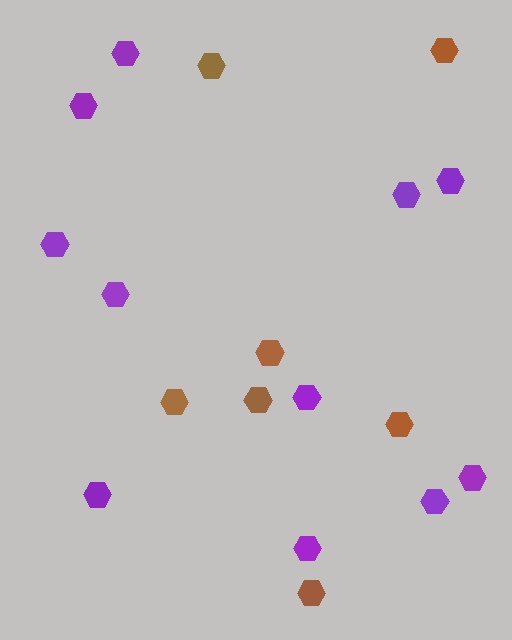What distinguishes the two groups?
There are 2 groups: one group of brown hexagons (7) and one group of purple hexagons (11).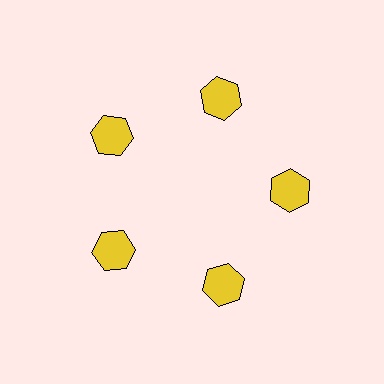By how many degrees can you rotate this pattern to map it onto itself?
The pattern maps onto itself every 72 degrees of rotation.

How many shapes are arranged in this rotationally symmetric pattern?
There are 5 shapes, arranged in 5 groups of 1.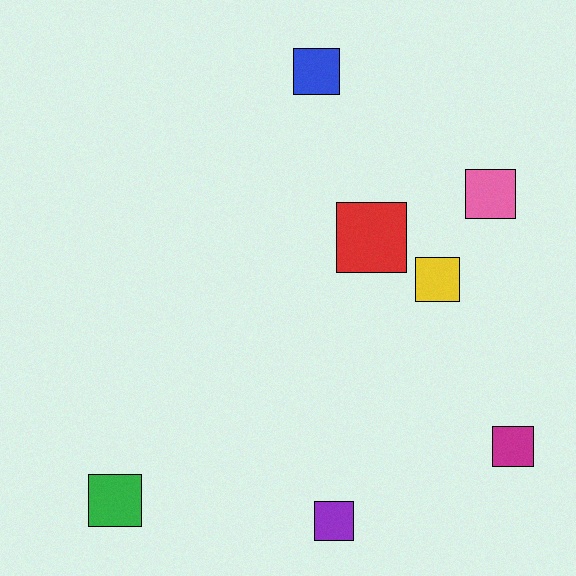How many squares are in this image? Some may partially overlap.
There are 7 squares.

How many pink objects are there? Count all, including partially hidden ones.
There is 1 pink object.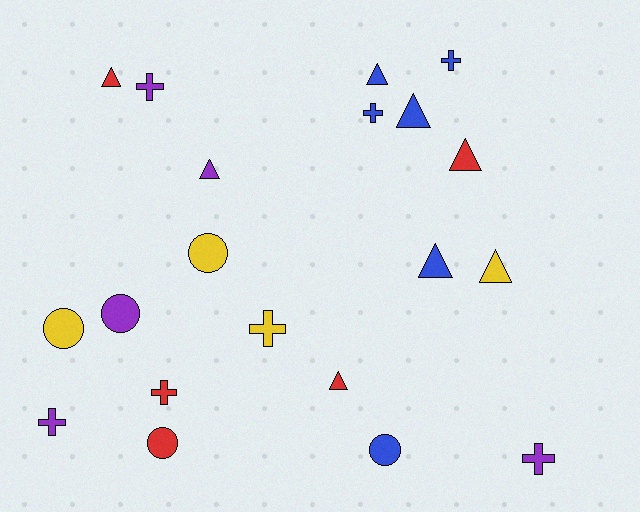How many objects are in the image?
There are 20 objects.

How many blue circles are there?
There is 1 blue circle.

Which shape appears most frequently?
Triangle, with 8 objects.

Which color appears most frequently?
Blue, with 6 objects.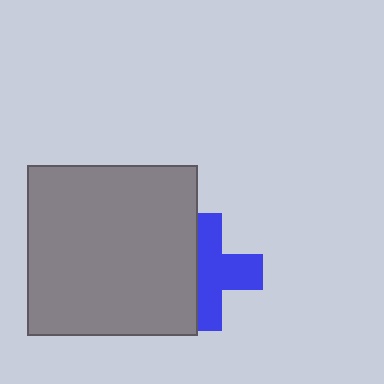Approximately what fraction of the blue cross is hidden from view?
Roughly 40% of the blue cross is hidden behind the gray square.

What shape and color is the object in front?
The object in front is a gray square.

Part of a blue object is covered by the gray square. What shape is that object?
It is a cross.